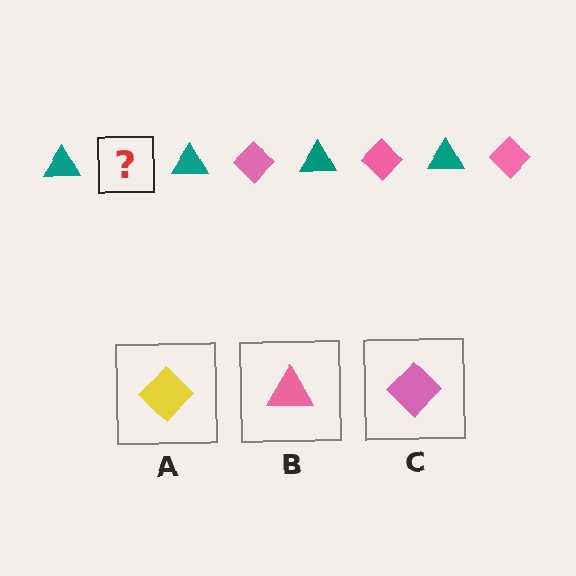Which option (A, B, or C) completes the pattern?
C.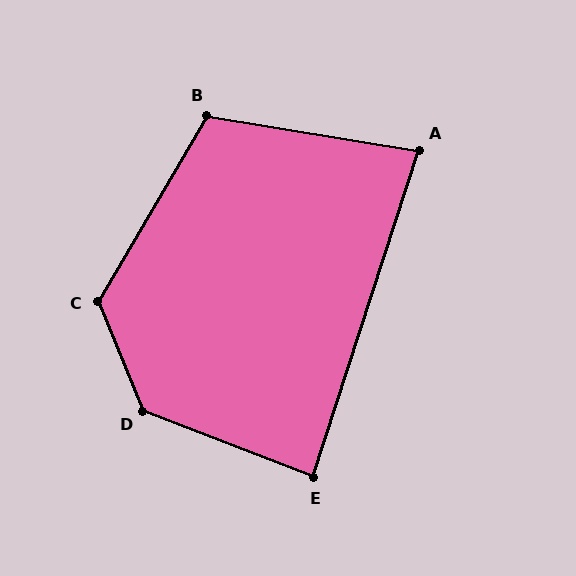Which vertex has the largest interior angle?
D, at approximately 133 degrees.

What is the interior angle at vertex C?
Approximately 128 degrees (obtuse).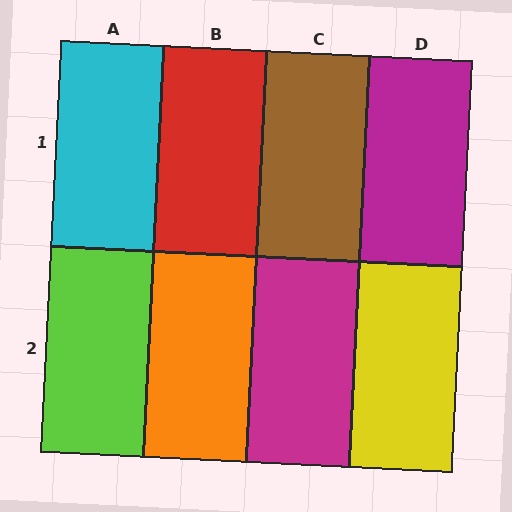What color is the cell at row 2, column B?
Orange.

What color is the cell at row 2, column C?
Magenta.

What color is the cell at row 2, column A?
Lime.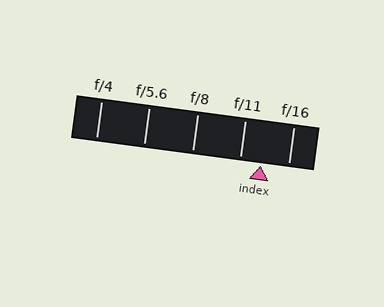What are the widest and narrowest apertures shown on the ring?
The widest aperture shown is f/4 and the narrowest is f/16.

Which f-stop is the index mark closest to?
The index mark is closest to f/11.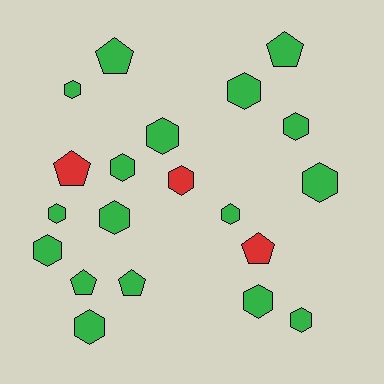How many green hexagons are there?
There are 13 green hexagons.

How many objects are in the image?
There are 20 objects.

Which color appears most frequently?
Green, with 17 objects.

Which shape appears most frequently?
Hexagon, with 14 objects.